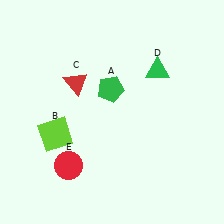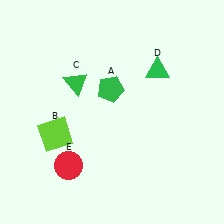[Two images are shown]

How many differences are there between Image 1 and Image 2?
There is 1 difference between the two images.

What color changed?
The triangle (C) changed from red in Image 1 to green in Image 2.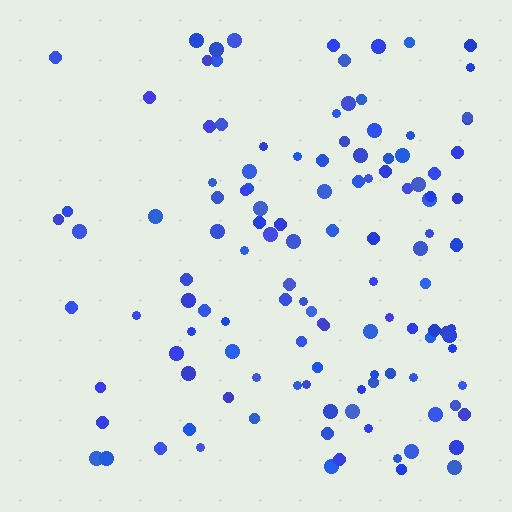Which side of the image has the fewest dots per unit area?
The left.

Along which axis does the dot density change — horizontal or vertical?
Horizontal.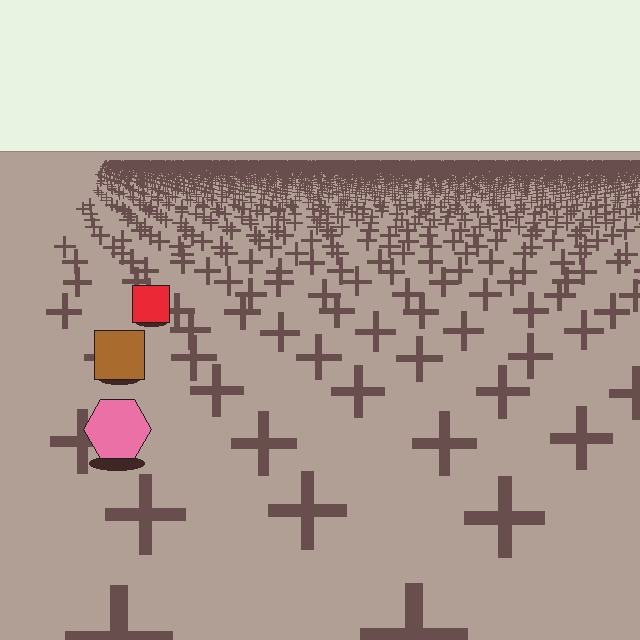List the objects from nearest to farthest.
From nearest to farthest: the pink hexagon, the brown square, the red square.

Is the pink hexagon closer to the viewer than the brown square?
Yes. The pink hexagon is closer — you can tell from the texture gradient: the ground texture is coarser near it.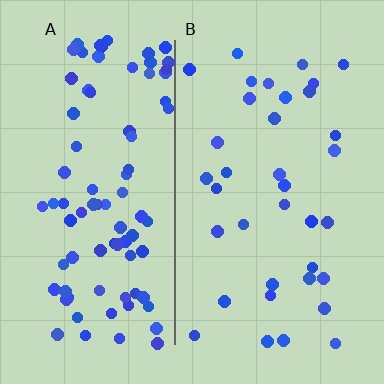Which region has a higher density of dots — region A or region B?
A (the left).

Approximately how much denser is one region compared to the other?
Approximately 2.4× — region A over region B.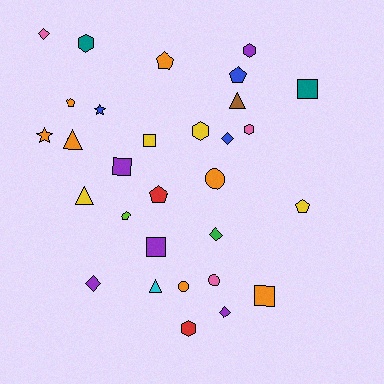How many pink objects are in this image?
There are 3 pink objects.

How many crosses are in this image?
There are no crosses.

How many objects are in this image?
There are 30 objects.